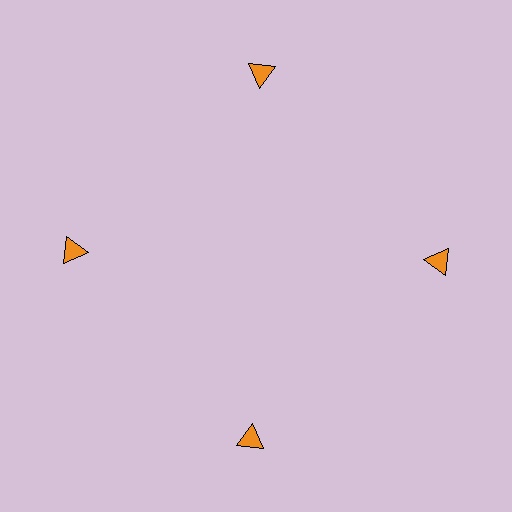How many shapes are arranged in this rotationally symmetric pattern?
There are 4 shapes, arranged in 4 groups of 1.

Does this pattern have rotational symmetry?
Yes, this pattern has 4-fold rotational symmetry. It looks the same after rotating 90 degrees around the center.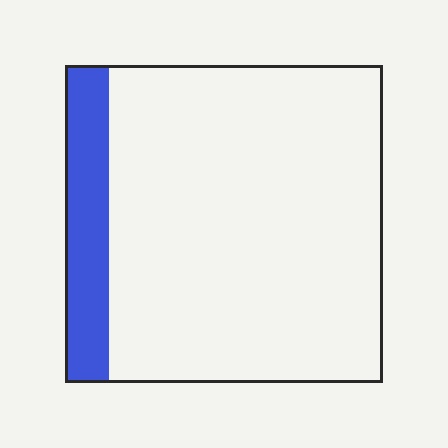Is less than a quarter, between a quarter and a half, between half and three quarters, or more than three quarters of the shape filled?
Less than a quarter.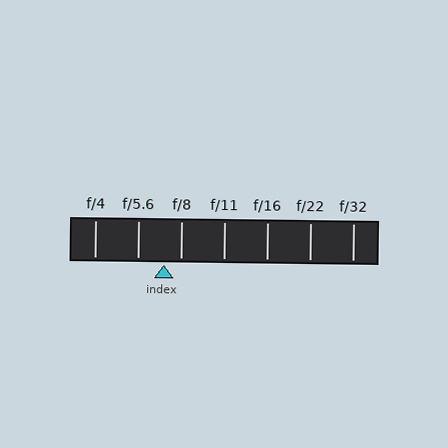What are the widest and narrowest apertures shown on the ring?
The widest aperture shown is f/4 and the narrowest is f/32.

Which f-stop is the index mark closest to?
The index mark is closest to f/8.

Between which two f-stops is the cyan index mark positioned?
The index mark is between f/5.6 and f/8.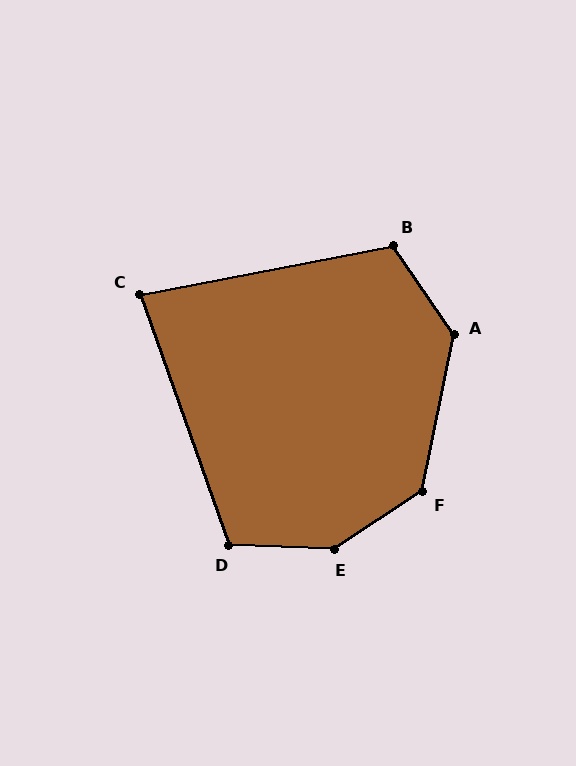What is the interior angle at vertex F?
Approximately 135 degrees (obtuse).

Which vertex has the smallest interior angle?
C, at approximately 81 degrees.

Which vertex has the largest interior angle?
E, at approximately 144 degrees.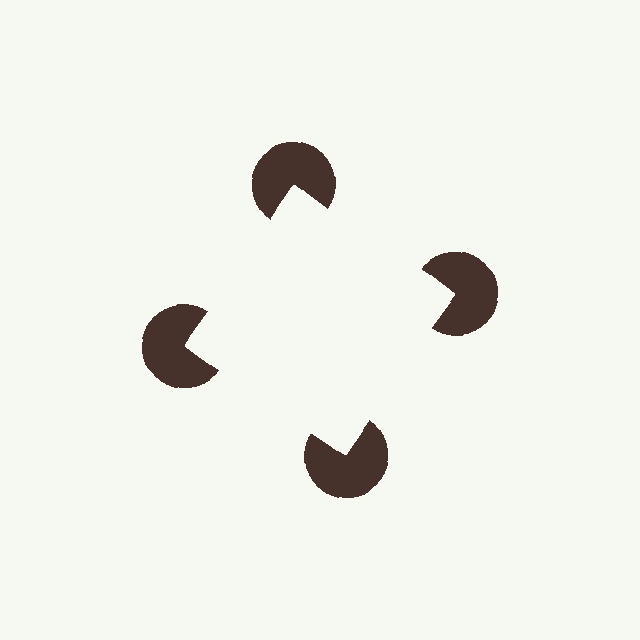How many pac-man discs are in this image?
There are 4 — one at each vertex of the illusory square.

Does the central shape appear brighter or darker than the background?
It typically appears slightly brighter than the background, even though no actual brightness change is drawn.